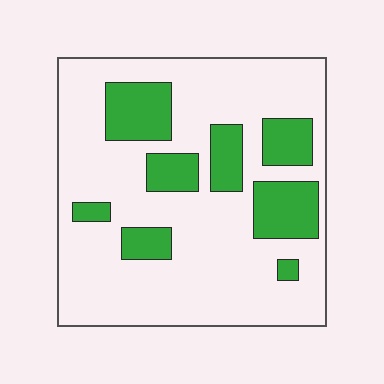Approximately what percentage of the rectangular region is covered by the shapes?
Approximately 25%.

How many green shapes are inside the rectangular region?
8.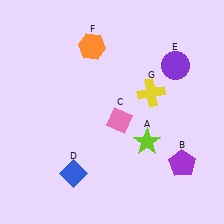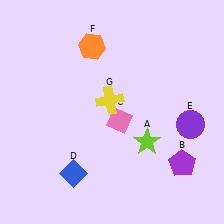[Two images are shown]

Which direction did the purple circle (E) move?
The purple circle (E) moved down.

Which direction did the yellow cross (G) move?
The yellow cross (G) moved left.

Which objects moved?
The objects that moved are: the purple circle (E), the yellow cross (G).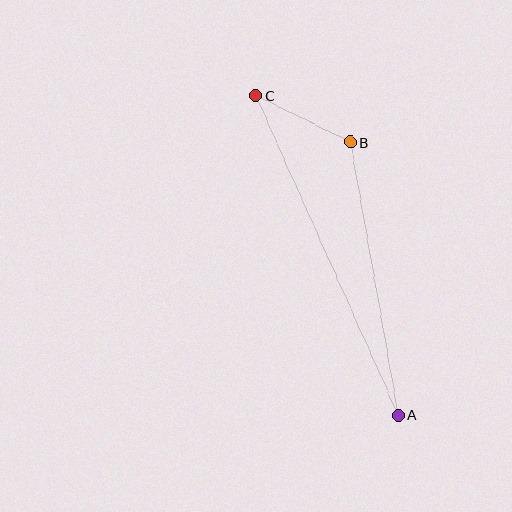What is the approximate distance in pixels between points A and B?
The distance between A and B is approximately 277 pixels.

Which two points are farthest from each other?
Points A and C are farthest from each other.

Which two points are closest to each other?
Points B and C are closest to each other.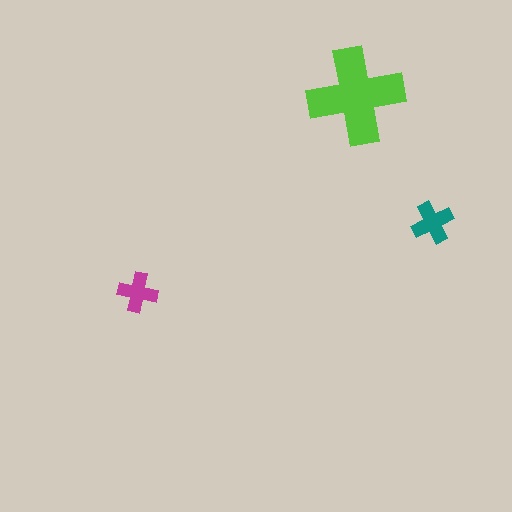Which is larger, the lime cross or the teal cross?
The lime one.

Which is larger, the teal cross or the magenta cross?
The teal one.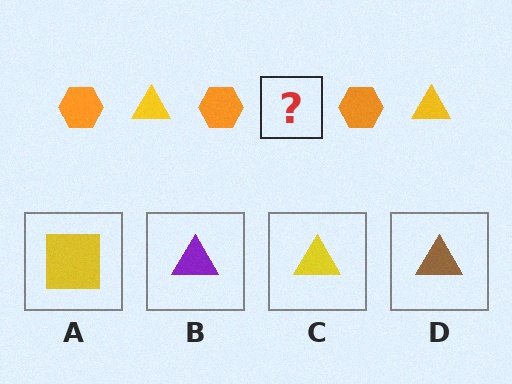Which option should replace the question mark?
Option C.